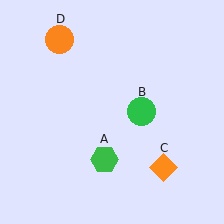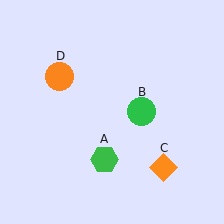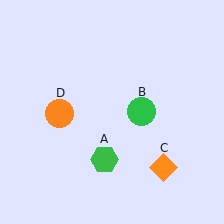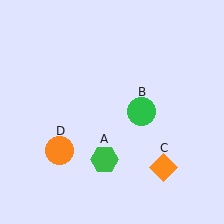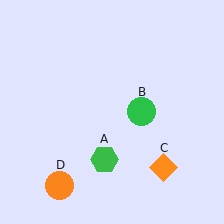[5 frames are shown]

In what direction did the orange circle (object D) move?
The orange circle (object D) moved down.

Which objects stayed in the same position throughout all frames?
Green hexagon (object A) and green circle (object B) and orange diamond (object C) remained stationary.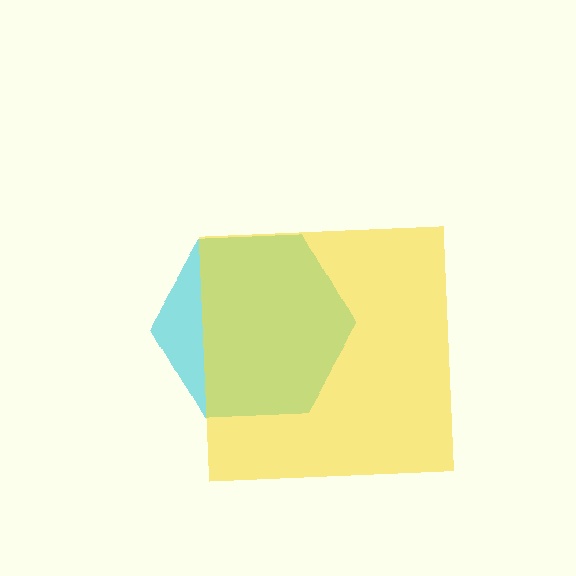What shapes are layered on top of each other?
The layered shapes are: a cyan hexagon, a yellow square.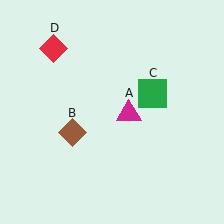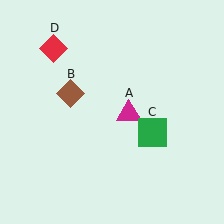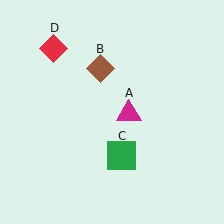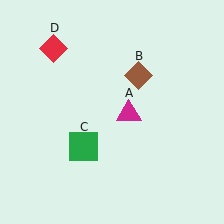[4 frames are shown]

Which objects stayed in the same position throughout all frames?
Magenta triangle (object A) and red diamond (object D) remained stationary.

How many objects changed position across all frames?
2 objects changed position: brown diamond (object B), green square (object C).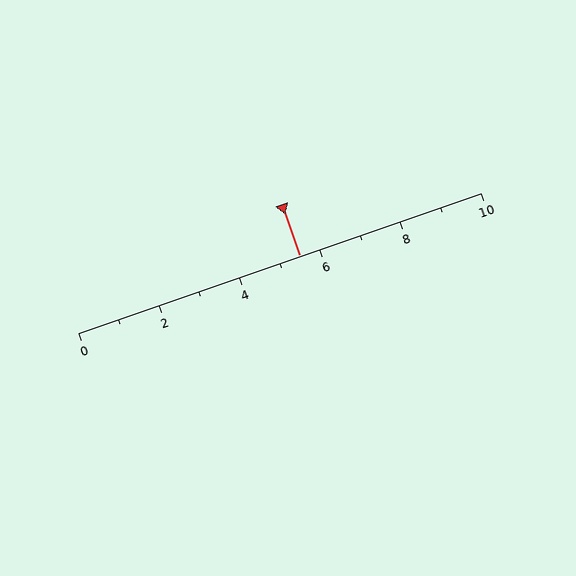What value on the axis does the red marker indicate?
The marker indicates approximately 5.5.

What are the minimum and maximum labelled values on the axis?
The axis runs from 0 to 10.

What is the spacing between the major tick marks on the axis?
The major ticks are spaced 2 apart.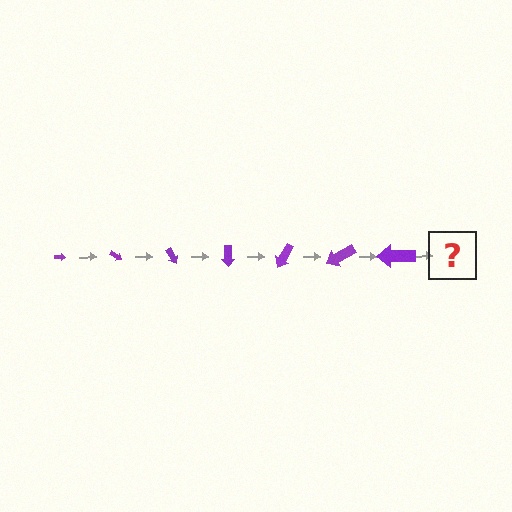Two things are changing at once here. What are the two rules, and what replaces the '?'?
The two rules are that the arrow grows larger each step and it rotates 30 degrees each step. The '?' should be an arrow, larger than the previous one and rotated 210 degrees from the start.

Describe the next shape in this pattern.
It should be an arrow, larger than the previous one and rotated 210 degrees from the start.